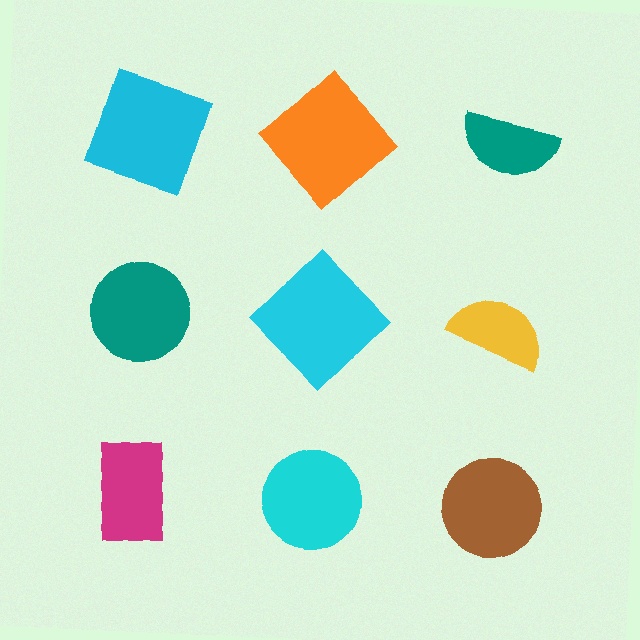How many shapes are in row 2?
3 shapes.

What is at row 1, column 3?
A teal semicircle.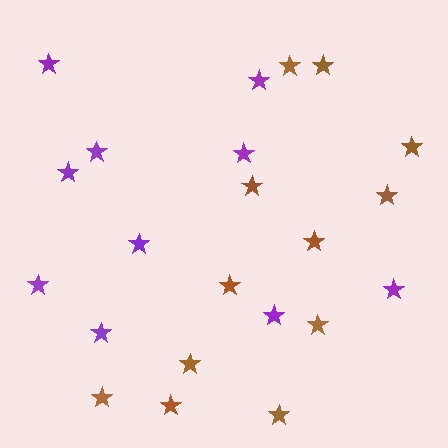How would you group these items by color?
There are 2 groups: one group of brown stars (12) and one group of purple stars (10).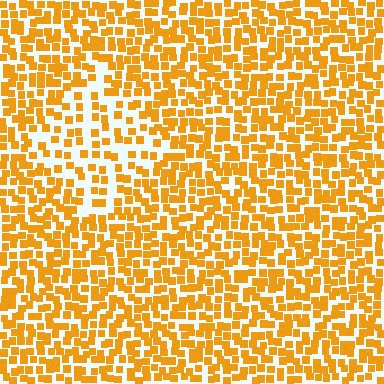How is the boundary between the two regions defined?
The boundary is defined by a change in element density (approximately 1.9x ratio). All elements are the same color, size, and shape.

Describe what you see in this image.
The image contains small orange elements arranged at two different densities. A diamond-shaped region is visible where the elements are less densely packed than the surrounding area.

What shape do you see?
I see a diamond.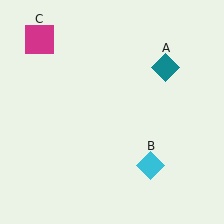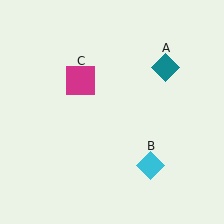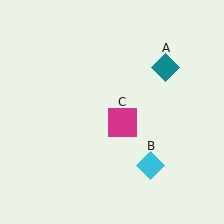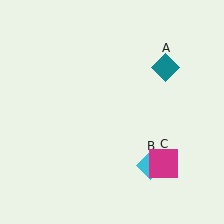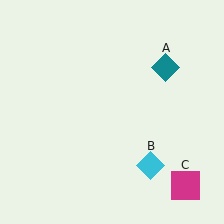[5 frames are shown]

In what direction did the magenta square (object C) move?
The magenta square (object C) moved down and to the right.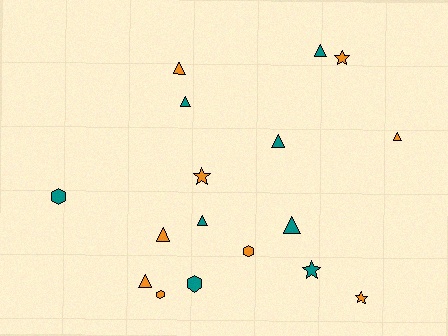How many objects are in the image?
There are 17 objects.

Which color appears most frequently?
Orange, with 9 objects.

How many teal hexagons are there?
There are 2 teal hexagons.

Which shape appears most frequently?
Triangle, with 9 objects.